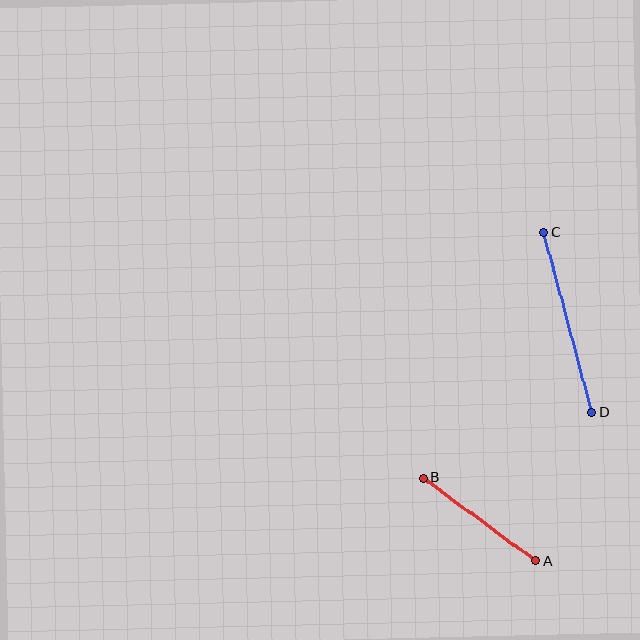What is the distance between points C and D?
The distance is approximately 186 pixels.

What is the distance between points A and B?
The distance is approximately 140 pixels.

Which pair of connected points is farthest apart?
Points C and D are farthest apart.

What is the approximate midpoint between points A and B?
The midpoint is at approximately (479, 519) pixels.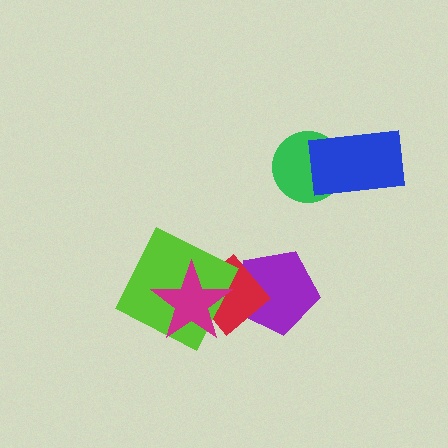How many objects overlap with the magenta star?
2 objects overlap with the magenta star.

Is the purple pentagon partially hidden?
Yes, it is partially covered by another shape.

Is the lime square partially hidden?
Yes, it is partially covered by another shape.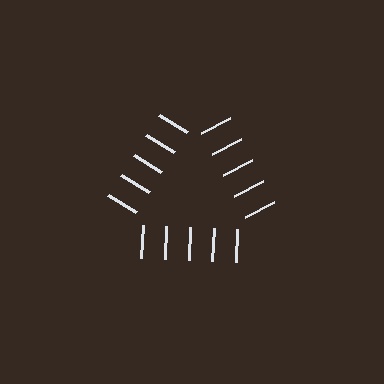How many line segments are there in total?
15 — 5 along each of the 3 edges.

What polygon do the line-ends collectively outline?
An illusory triangle — the line segments terminate on its edges but no continuous stroke is drawn.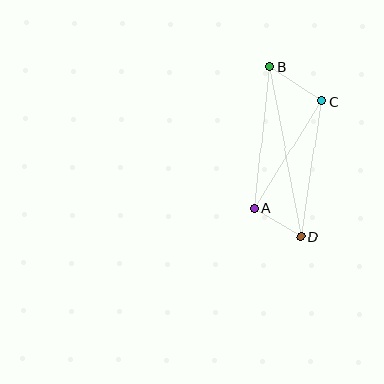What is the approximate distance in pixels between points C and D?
The distance between C and D is approximately 137 pixels.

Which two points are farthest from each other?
Points B and D are farthest from each other.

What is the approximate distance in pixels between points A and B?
The distance between A and B is approximately 142 pixels.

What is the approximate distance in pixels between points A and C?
The distance between A and C is approximately 126 pixels.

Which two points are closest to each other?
Points A and D are closest to each other.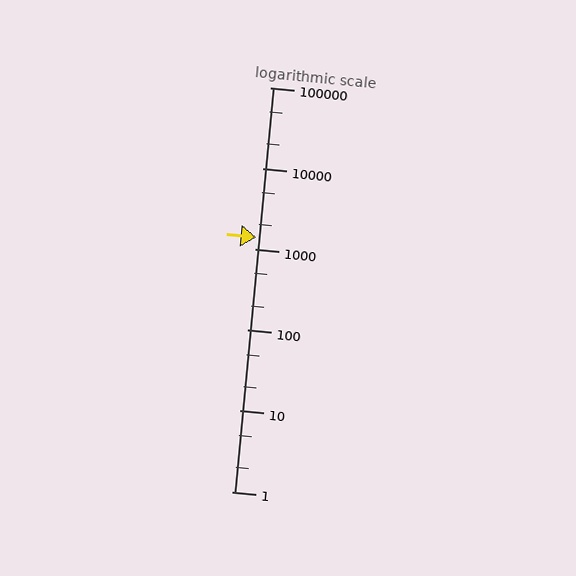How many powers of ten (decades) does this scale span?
The scale spans 5 decades, from 1 to 100000.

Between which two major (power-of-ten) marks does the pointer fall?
The pointer is between 1000 and 10000.